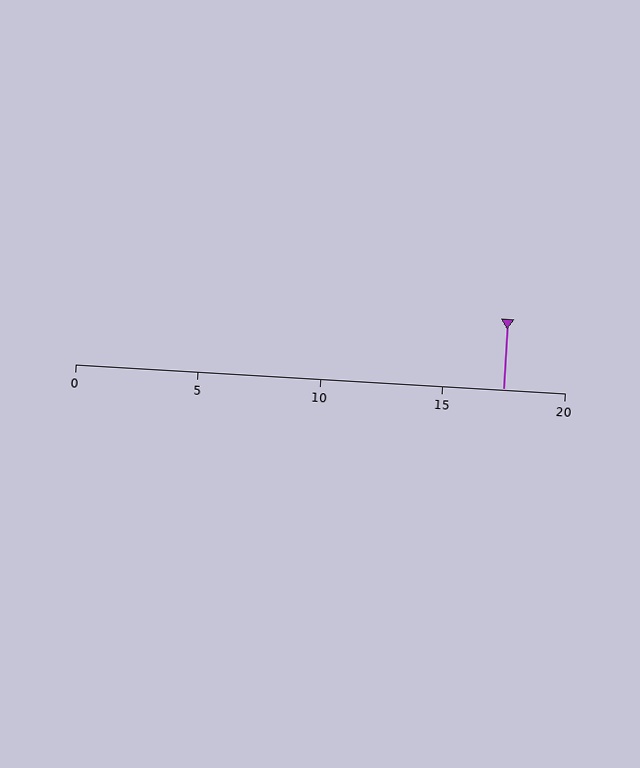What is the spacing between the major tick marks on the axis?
The major ticks are spaced 5 apart.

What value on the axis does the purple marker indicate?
The marker indicates approximately 17.5.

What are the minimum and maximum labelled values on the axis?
The axis runs from 0 to 20.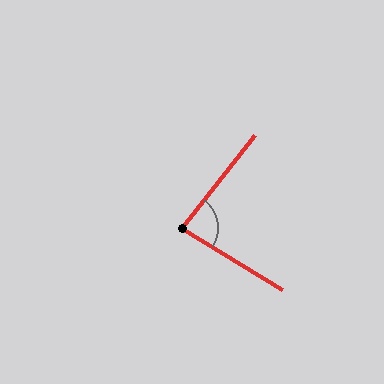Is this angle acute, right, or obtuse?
It is acute.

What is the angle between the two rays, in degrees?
Approximately 83 degrees.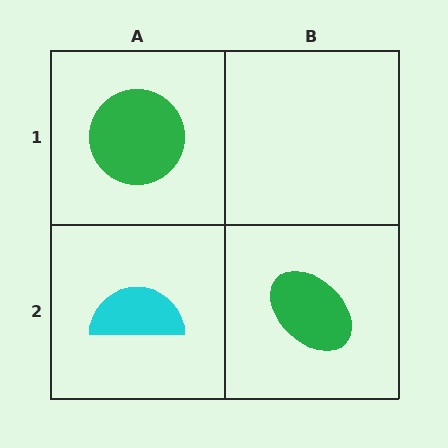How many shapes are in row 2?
2 shapes.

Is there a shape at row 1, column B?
No, that cell is empty.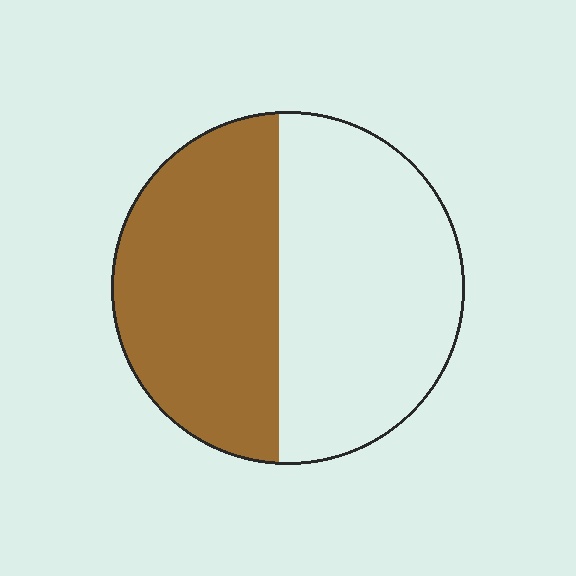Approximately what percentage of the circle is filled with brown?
Approximately 45%.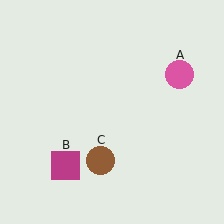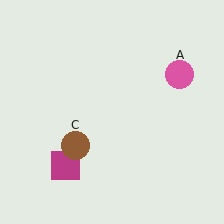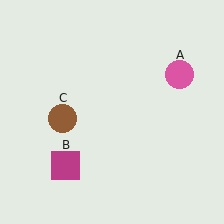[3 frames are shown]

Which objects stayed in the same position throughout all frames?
Pink circle (object A) and magenta square (object B) remained stationary.